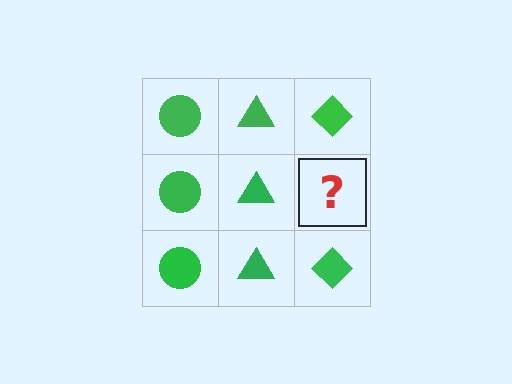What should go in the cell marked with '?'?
The missing cell should contain a green diamond.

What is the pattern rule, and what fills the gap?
The rule is that each column has a consistent shape. The gap should be filled with a green diamond.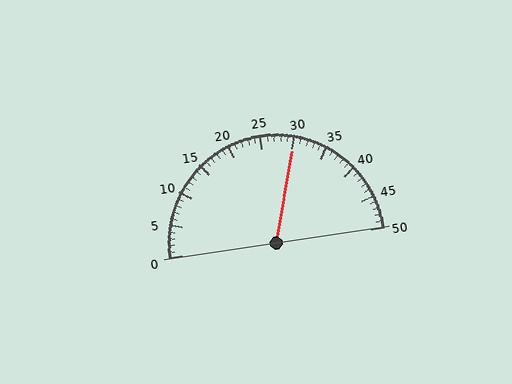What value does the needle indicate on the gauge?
The needle indicates approximately 30.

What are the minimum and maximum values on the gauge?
The gauge ranges from 0 to 50.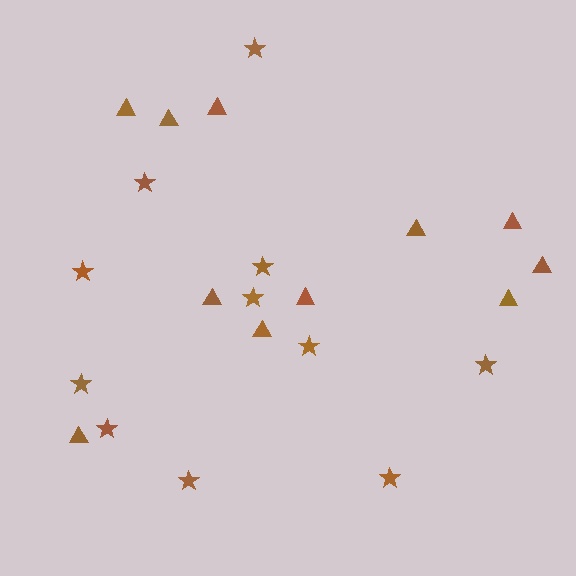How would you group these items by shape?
There are 2 groups: one group of triangles (11) and one group of stars (11).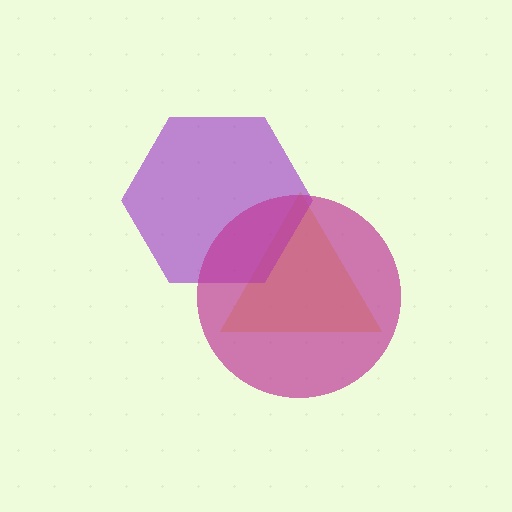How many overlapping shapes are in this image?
There are 3 overlapping shapes in the image.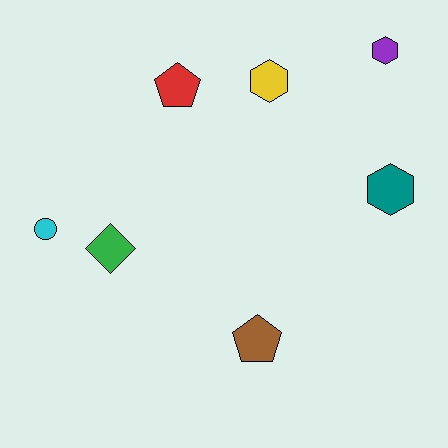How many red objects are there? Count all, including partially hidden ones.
There is 1 red object.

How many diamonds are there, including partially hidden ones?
There is 1 diamond.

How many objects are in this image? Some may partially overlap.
There are 7 objects.